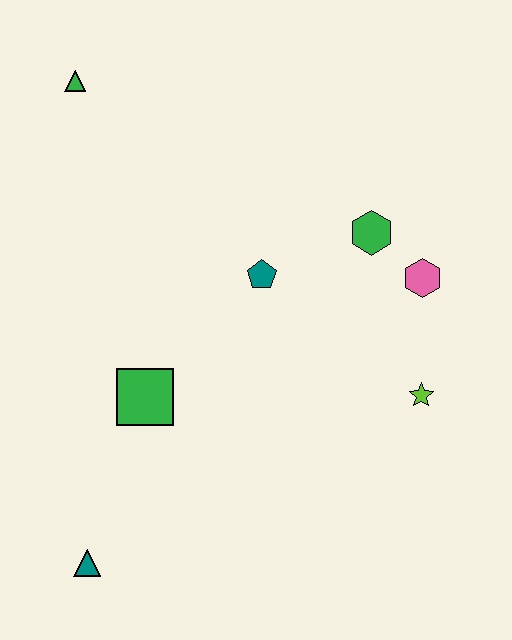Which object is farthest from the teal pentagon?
The teal triangle is farthest from the teal pentagon.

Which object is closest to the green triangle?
The teal pentagon is closest to the green triangle.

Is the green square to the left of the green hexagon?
Yes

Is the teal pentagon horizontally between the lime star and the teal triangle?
Yes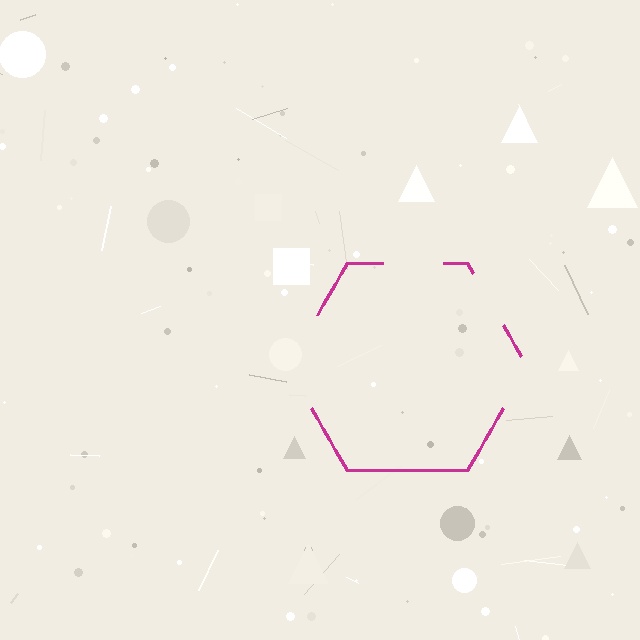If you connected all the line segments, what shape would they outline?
They would outline a hexagon.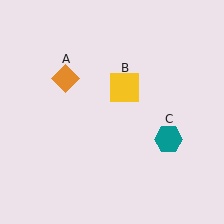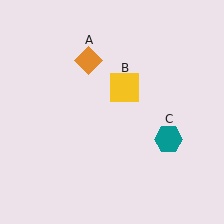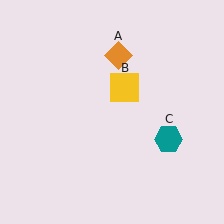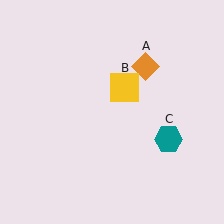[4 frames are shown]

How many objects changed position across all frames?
1 object changed position: orange diamond (object A).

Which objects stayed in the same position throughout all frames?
Yellow square (object B) and teal hexagon (object C) remained stationary.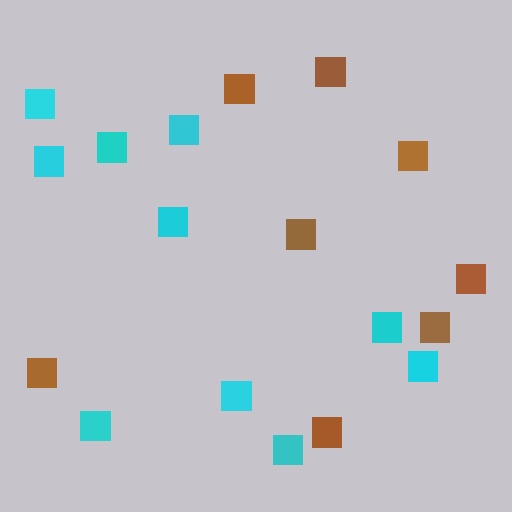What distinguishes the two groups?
There are 2 groups: one group of cyan squares (10) and one group of brown squares (8).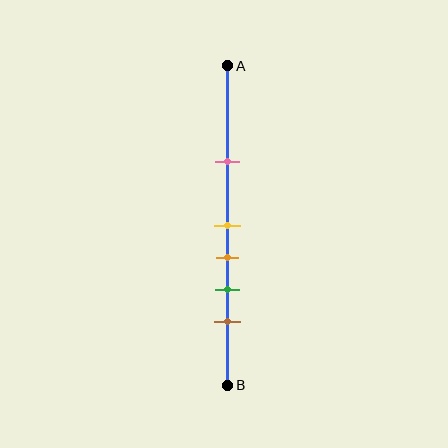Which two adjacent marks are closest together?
The yellow and orange marks are the closest adjacent pair.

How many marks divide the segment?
There are 5 marks dividing the segment.